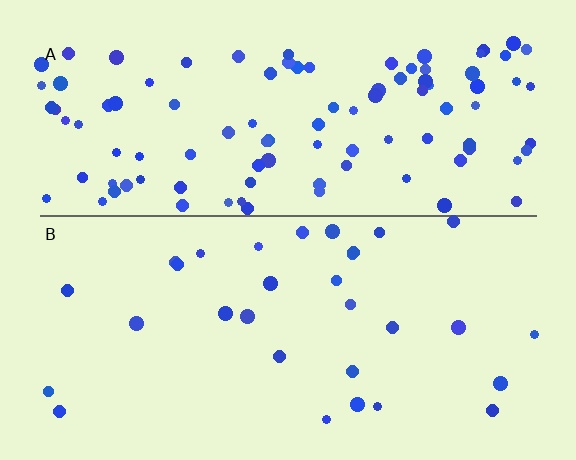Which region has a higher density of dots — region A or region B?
A (the top).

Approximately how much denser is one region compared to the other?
Approximately 3.3× — region A over region B.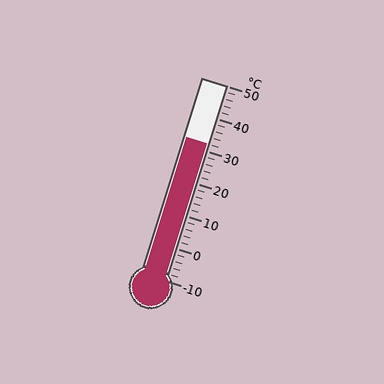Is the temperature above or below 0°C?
The temperature is above 0°C.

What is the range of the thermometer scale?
The thermometer scale ranges from -10°C to 50°C.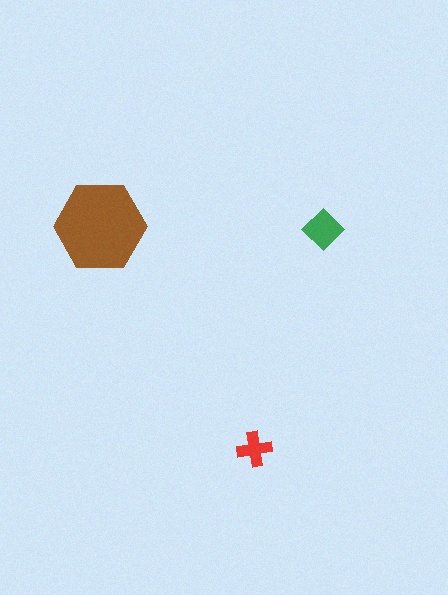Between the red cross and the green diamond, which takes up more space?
The green diamond.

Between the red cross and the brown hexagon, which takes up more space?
The brown hexagon.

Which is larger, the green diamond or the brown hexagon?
The brown hexagon.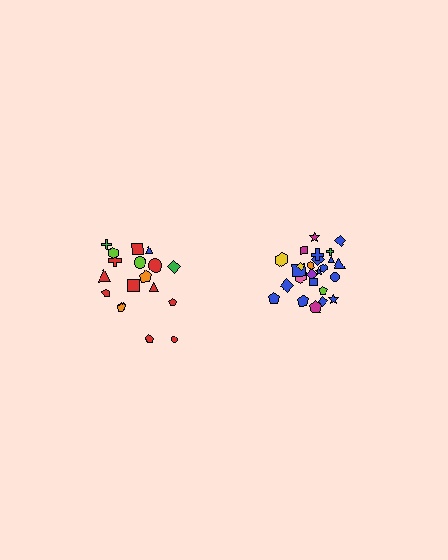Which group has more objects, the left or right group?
The right group.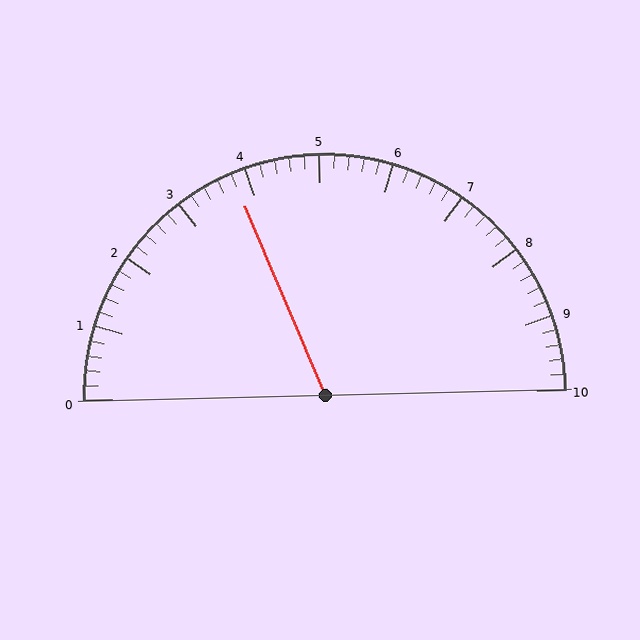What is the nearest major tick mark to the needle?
The nearest major tick mark is 4.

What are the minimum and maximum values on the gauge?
The gauge ranges from 0 to 10.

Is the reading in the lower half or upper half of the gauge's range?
The reading is in the lower half of the range (0 to 10).